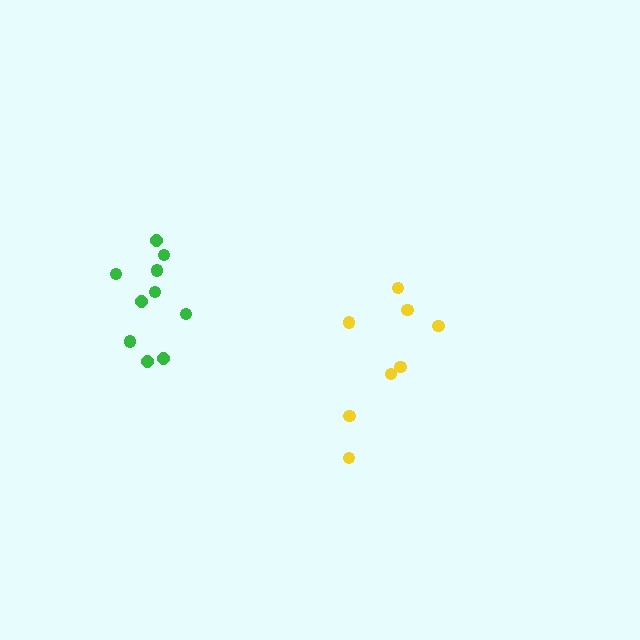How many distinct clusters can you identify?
There are 2 distinct clusters.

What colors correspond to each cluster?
The clusters are colored: yellow, green.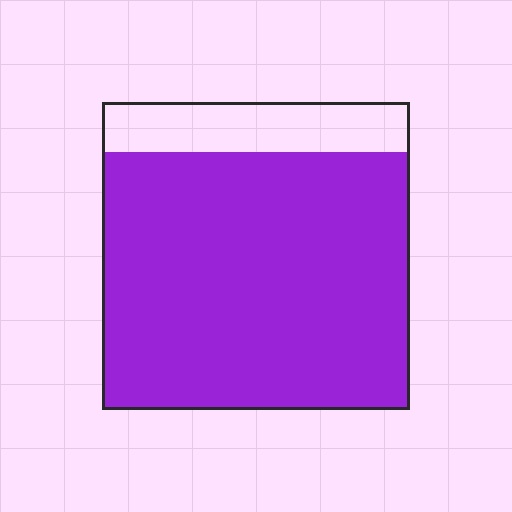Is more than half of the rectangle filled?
Yes.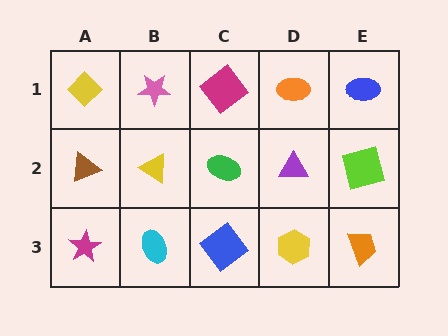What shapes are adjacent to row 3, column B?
A yellow triangle (row 2, column B), a magenta star (row 3, column A), a blue diamond (row 3, column C).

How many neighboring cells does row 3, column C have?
3.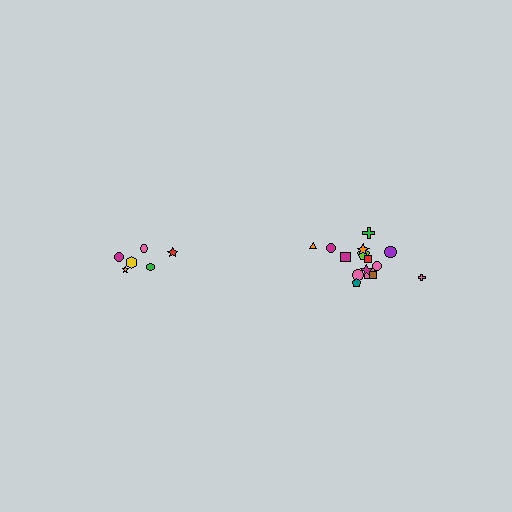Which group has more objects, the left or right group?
The right group.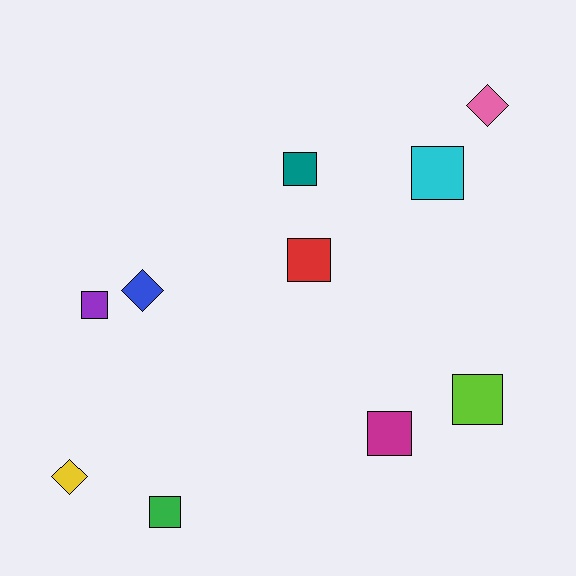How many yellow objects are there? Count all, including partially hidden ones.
There is 1 yellow object.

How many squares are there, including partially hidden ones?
There are 7 squares.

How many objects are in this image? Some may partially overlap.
There are 10 objects.